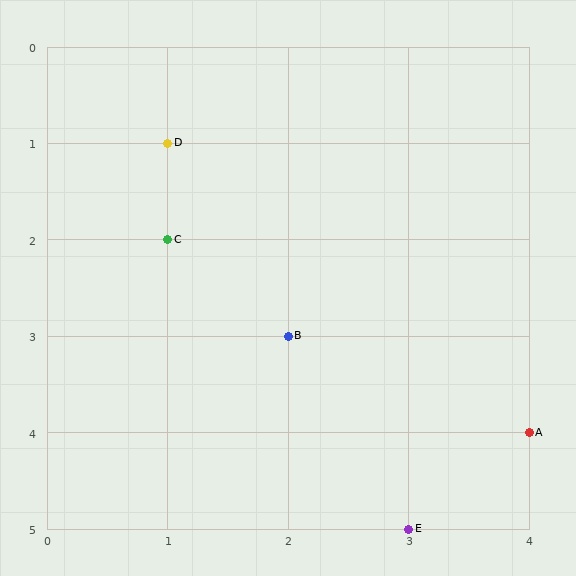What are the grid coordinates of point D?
Point D is at grid coordinates (1, 1).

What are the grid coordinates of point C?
Point C is at grid coordinates (1, 2).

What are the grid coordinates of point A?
Point A is at grid coordinates (4, 4).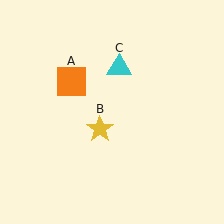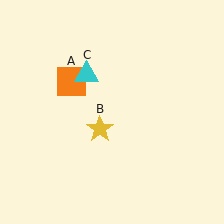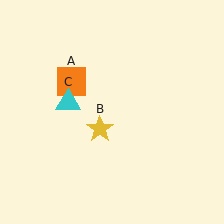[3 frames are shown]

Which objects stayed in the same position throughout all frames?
Orange square (object A) and yellow star (object B) remained stationary.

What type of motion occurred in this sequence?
The cyan triangle (object C) rotated counterclockwise around the center of the scene.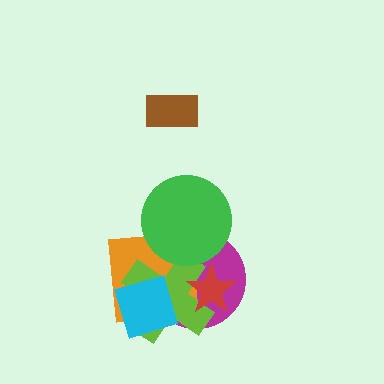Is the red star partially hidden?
No, no other shape covers it.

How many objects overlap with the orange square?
5 objects overlap with the orange square.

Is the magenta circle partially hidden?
Yes, it is partially covered by another shape.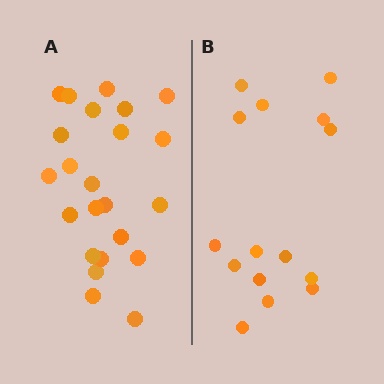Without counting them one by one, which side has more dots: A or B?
Region A (the left region) has more dots.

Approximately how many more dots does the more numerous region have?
Region A has roughly 8 or so more dots than region B.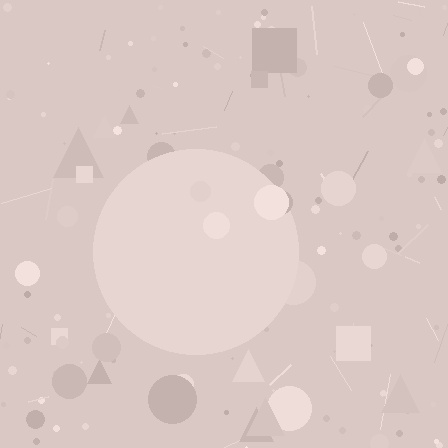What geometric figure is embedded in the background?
A circle is embedded in the background.